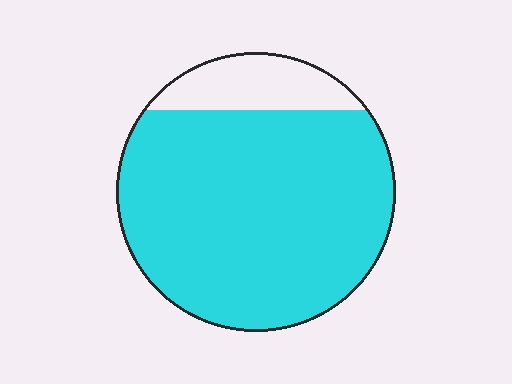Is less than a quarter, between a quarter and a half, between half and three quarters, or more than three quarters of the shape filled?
More than three quarters.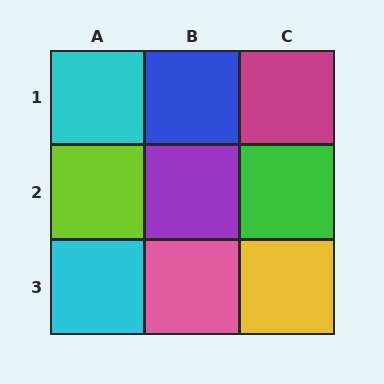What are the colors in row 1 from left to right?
Cyan, blue, magenta.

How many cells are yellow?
1 cell is yellow.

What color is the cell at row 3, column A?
Cyan.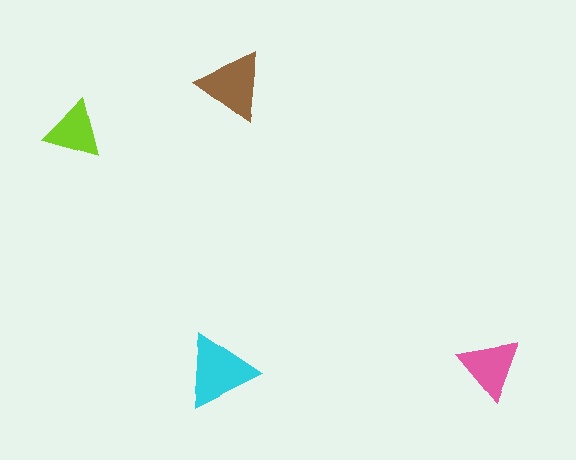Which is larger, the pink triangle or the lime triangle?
The pink one.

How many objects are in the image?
There are 4 objects in the image.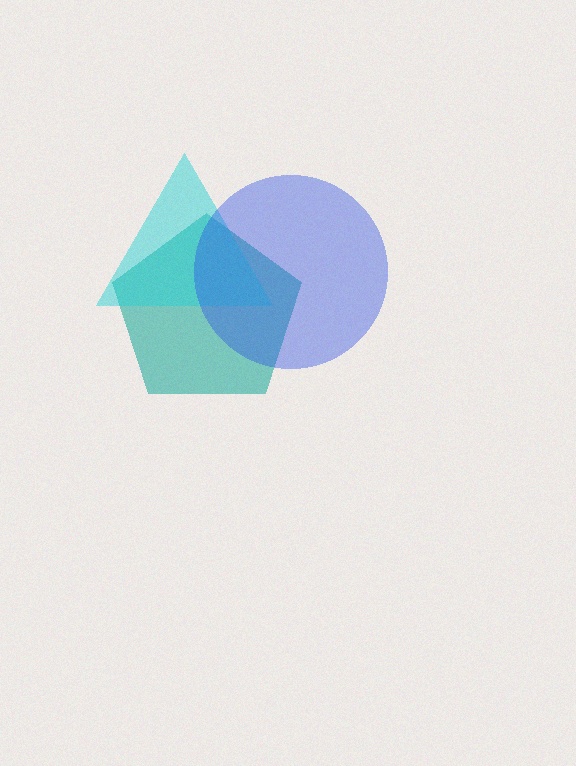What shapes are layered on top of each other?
The layered shapes are: a teal pentagon, a cyan triangle, a blue circle.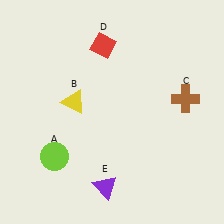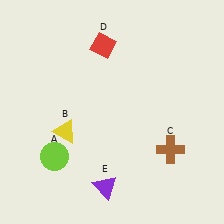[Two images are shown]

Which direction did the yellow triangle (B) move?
The yellow triangle (B) moved down.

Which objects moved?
The objects that moved are: the yellow triangle (B), the brown cross (C).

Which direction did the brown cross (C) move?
The brown cross (C) moved down.